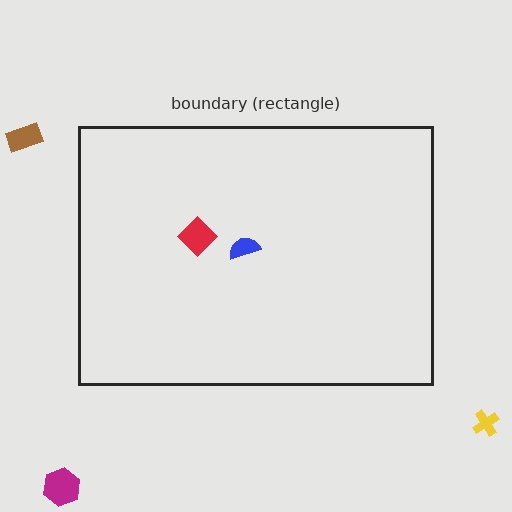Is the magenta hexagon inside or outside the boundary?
Outside.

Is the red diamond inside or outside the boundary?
Inside.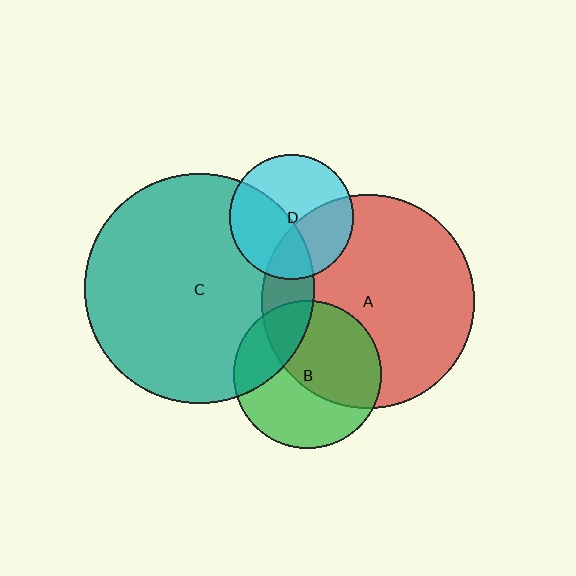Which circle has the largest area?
Circle C (teal).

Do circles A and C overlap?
Yes.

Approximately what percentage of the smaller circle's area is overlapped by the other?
Approximately 15%.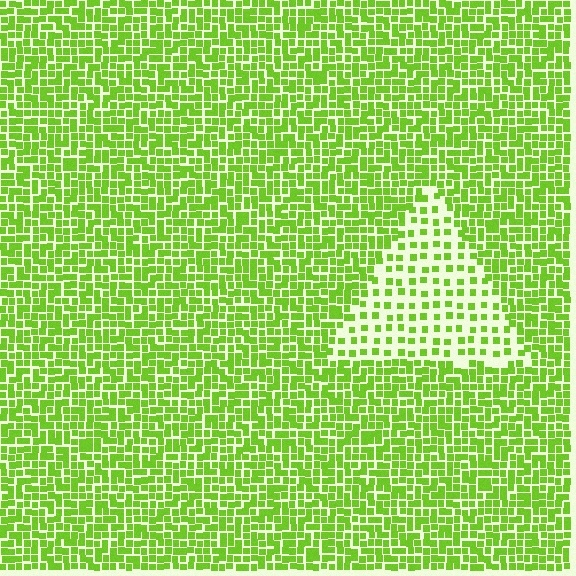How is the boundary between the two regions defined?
The boundary is defined by a change in element density (approximately 2.3x ratio). All elements are the same color, size, and shape.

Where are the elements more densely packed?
The elements are more densely packed outside the triangle boundary.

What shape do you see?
I see a triangle.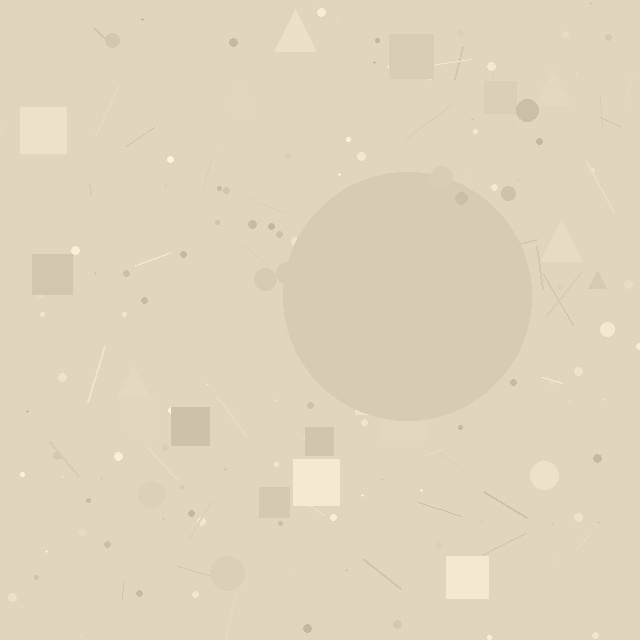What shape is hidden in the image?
A circle is hidden in the image.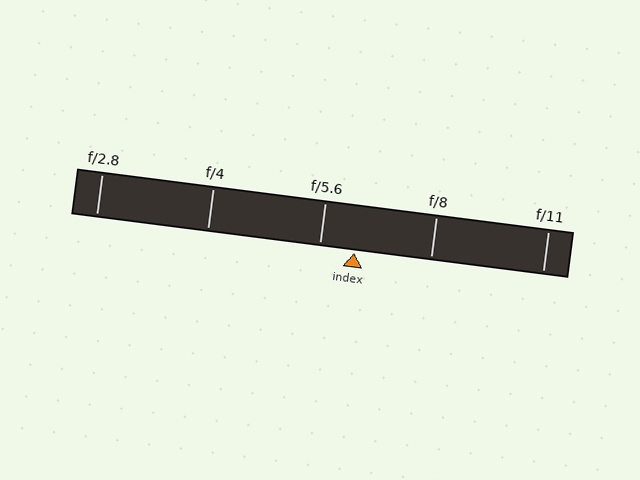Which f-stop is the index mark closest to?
The index mark is closest to f/5.6.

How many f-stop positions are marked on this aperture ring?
There are 5 f-stop positions marked.